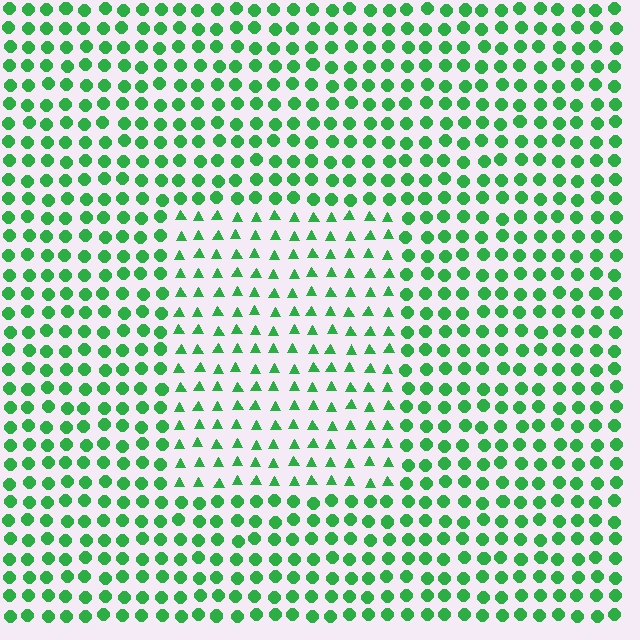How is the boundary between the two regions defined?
The boundary is defined by a change in element shape: triangles inside vs. circles outside. All elements share the same color and spacing.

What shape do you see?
I see a rectangle.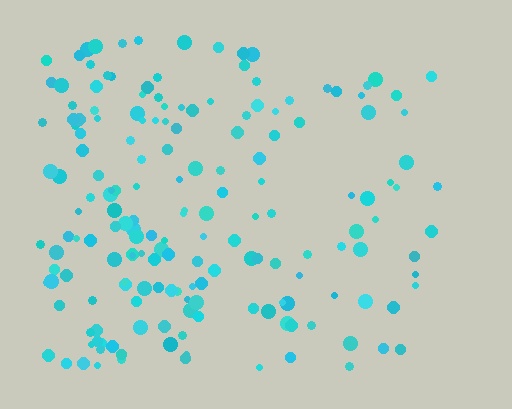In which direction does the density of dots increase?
From right to left, with the left side densest.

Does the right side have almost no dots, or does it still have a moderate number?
Still a moderate number, just noticeably fewer than the left.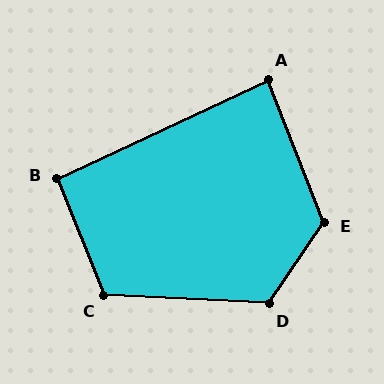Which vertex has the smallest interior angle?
A, at approximately 86 degrees.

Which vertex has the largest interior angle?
E, at approximately 124 degrees.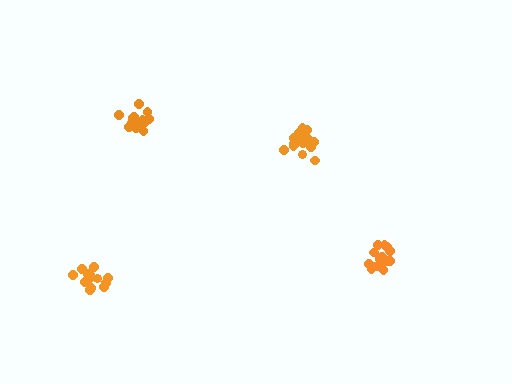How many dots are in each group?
Group 1: 16 dots, Group 2: 20 dots, Group 3: 14 dots, Group 4: 15 dots (65 total).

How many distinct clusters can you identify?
There are 4 distinct clusters.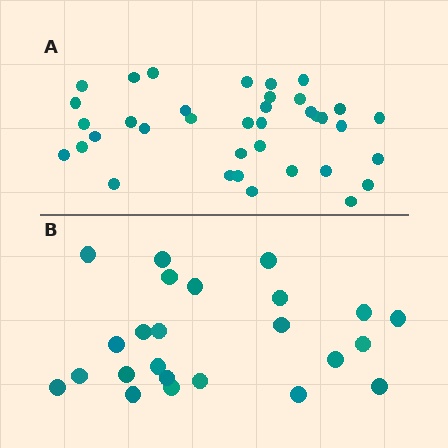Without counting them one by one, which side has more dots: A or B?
Region A (the top region) has more dots.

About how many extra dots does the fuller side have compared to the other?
Region A has approximately 15 more dots than region B.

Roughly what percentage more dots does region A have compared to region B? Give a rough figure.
About 55% more.